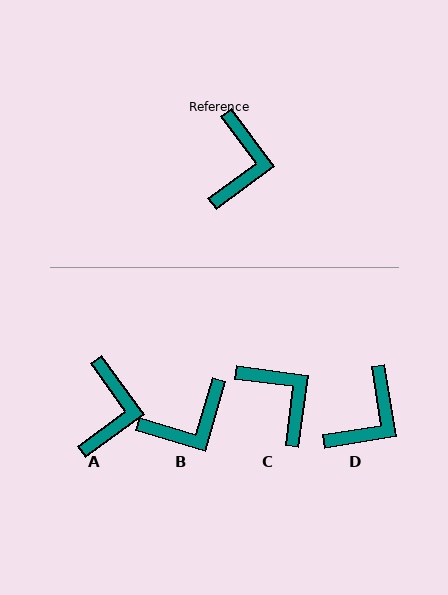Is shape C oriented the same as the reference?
No, it is off by about 46 degrees.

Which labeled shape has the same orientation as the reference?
A.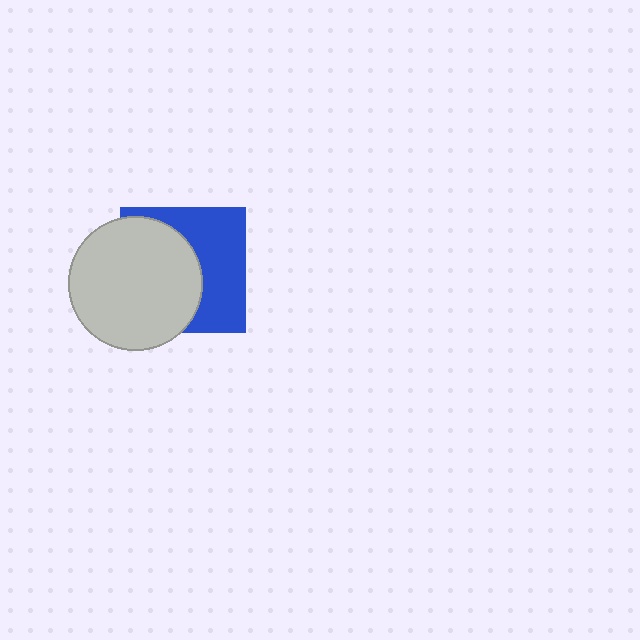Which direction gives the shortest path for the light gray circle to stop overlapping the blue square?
Moving left gives the shortest separation.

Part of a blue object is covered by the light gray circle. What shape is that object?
It is a square.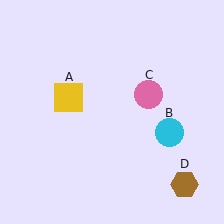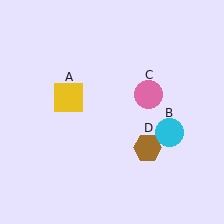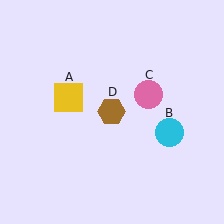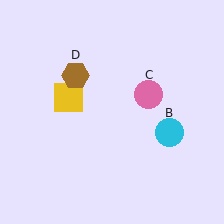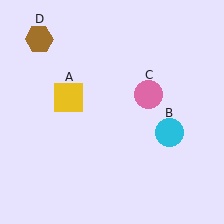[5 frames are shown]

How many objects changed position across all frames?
1 object changed position: brown hexagon (object D).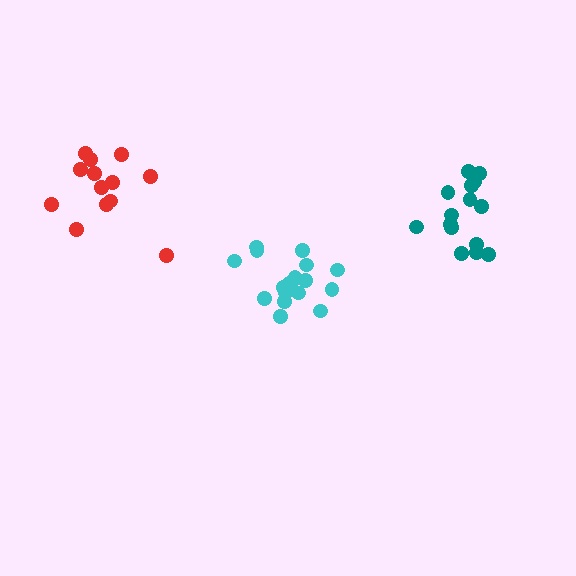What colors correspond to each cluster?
The clusters are colored: cyan, red, teal.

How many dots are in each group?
Group 1: 18 dots, Group 2: 13 dots, Group 3: 15 dots (46 total).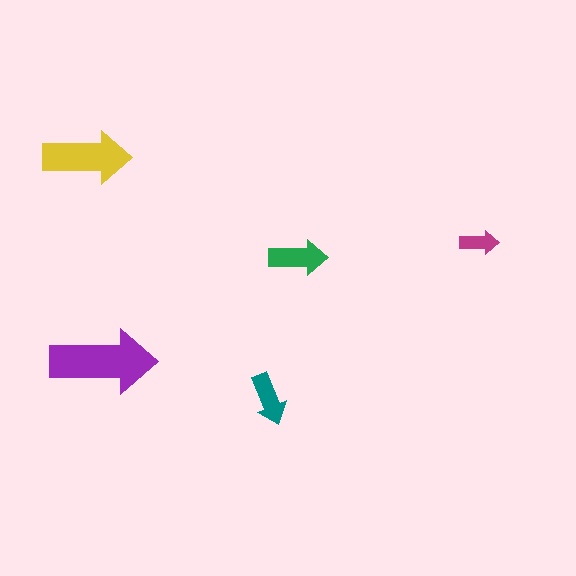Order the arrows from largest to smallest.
the purple one, the yellow one, the green one, the teal one, the magenta one.